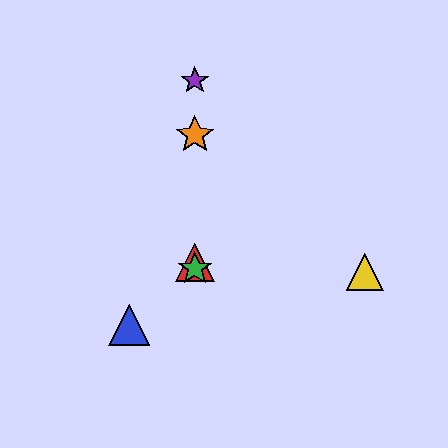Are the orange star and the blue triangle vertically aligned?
No, the orange star is at x≈195 and the blue triangle is at x≈129.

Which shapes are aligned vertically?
The red triangle, the green star, the purple star, the orange star are aligned vertically.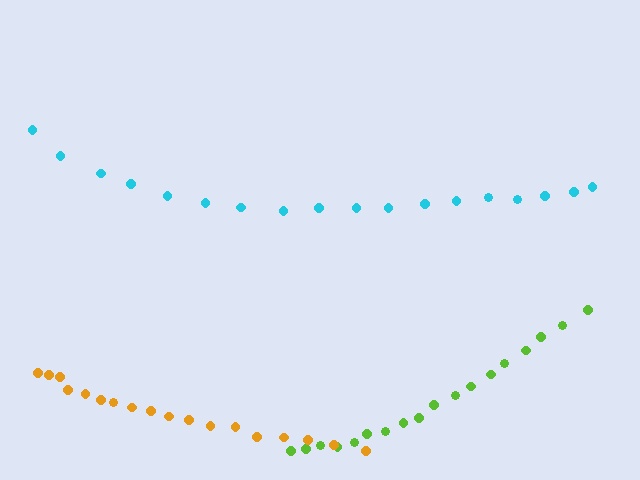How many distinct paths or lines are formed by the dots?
There are 3 distinct paths.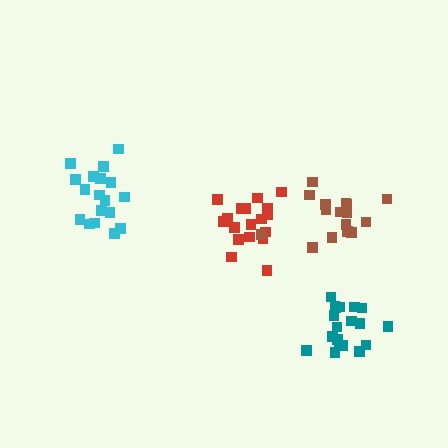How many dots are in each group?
Group 1: 19 dots, Group 2: 18 dots, Group 3: 18 dots, Group 4: 16 dots (71 total).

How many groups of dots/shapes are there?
There are 4 groups.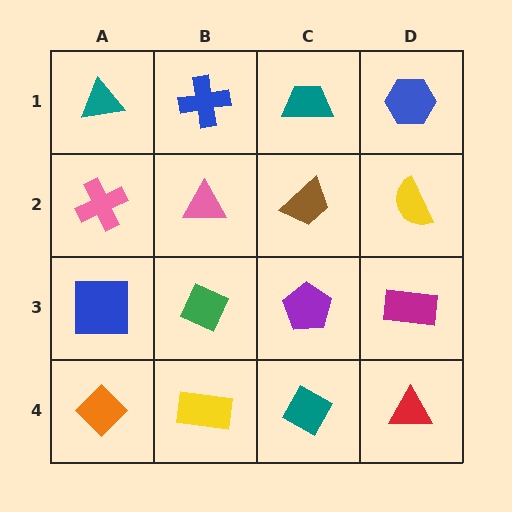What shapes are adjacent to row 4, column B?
A green diamond (row 3, column B), an orange diamond (row 4, column A), a teal diamond (row 4, column C).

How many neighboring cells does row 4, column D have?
2.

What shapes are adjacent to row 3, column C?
A brown trapezoid (row 2, column C), a teal diamond (row 4, column C), a green diamond (row 3, column B), a magenta rectangle (row 3, column D).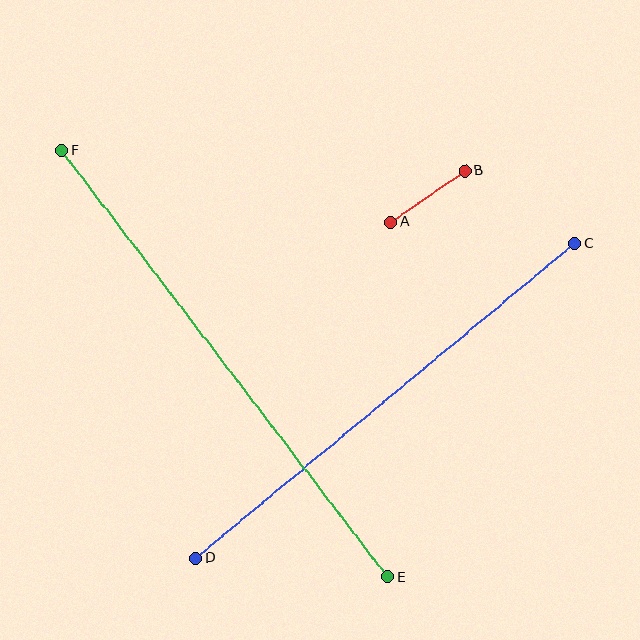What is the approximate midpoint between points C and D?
The midpoint is at approximately (385, 401) pixels.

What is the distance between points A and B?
The distance is approximately 90 pixels.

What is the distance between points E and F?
The distance is approximately 537 pixels.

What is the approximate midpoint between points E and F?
The midpoint is at approximately (224, 364) pixels.